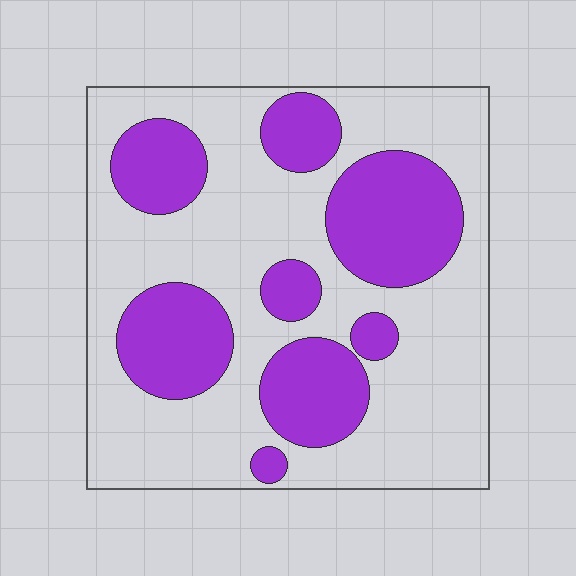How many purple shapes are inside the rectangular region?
8.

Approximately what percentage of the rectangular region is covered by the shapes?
Approximately 35%.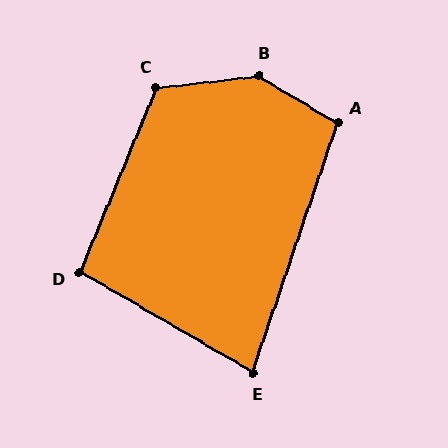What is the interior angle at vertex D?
Approximately 98 degrees (obtuse).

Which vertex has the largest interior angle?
B, at approximately 142 degrees.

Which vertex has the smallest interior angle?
E, at approximately 79 degrees.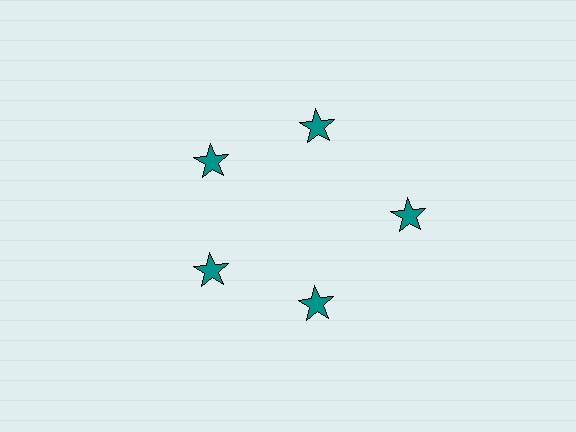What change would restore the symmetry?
The symmetry would be restored by moving it inward, back onto the ring so that all 5 stars sit at equal angles and equal distance from the center.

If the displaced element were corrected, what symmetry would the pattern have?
It would have 5-fold rotational symmetry — the pattern would map onto itself every 72 degrees.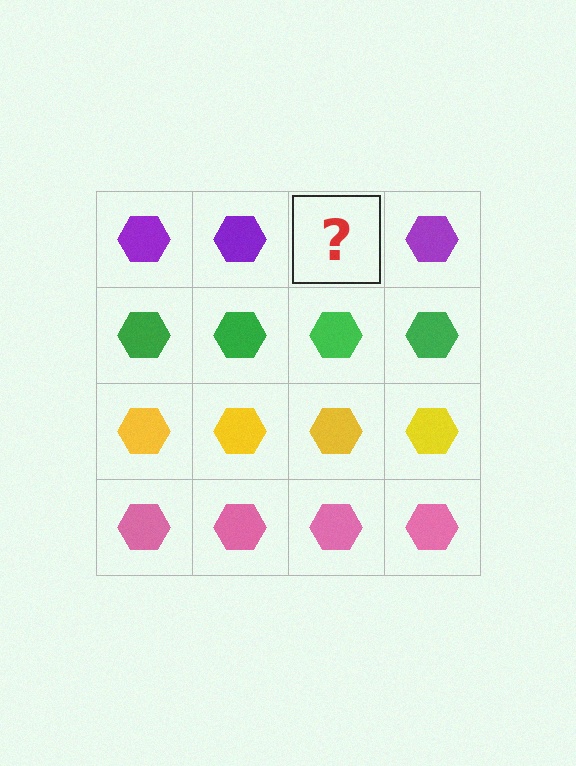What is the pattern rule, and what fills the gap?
The rule is that each row has a consistent color. The gap should be filled with a purple hexagon.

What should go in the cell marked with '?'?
The missing cell should contain a purple hexagon.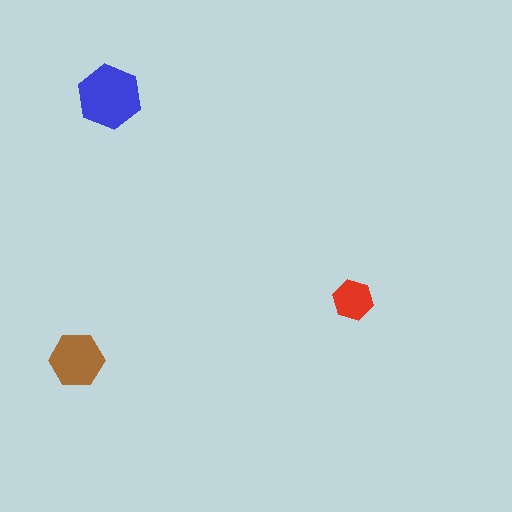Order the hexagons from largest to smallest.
the blue one, the brown one, the red one.